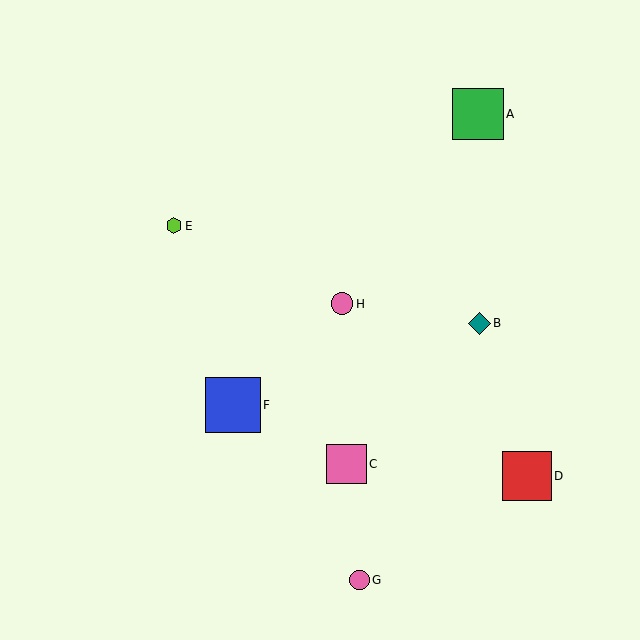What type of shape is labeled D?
Shape D is a red square.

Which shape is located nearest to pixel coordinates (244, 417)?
The blue square (labeled F) at (233, 405) is nearest to that location.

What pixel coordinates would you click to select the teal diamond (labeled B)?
Click at (479, 323) to select the teal diamond B.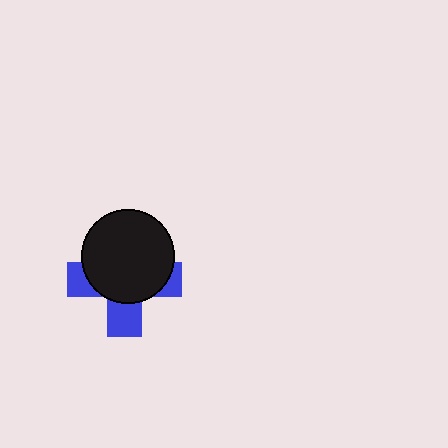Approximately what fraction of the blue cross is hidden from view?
Roughly 64% of the blue cross is hidden behind the black circle.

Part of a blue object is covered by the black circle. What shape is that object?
It is a cross.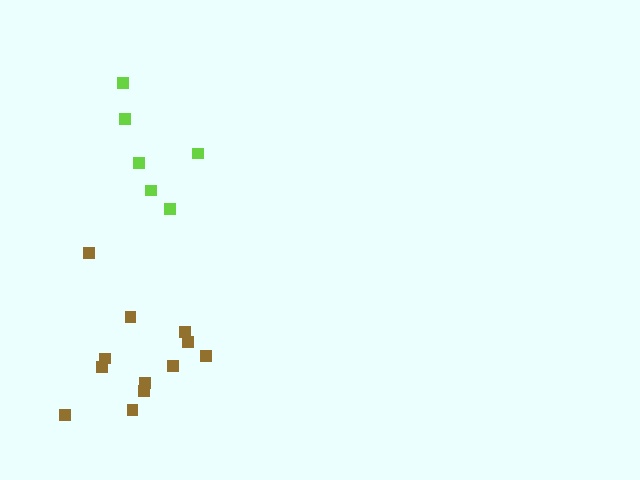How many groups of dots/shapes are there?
There are 2 groups.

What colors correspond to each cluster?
The clusters are colored: lime, brown.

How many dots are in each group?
Group 1: 6 dots, Group 2: 12 dots (18 total).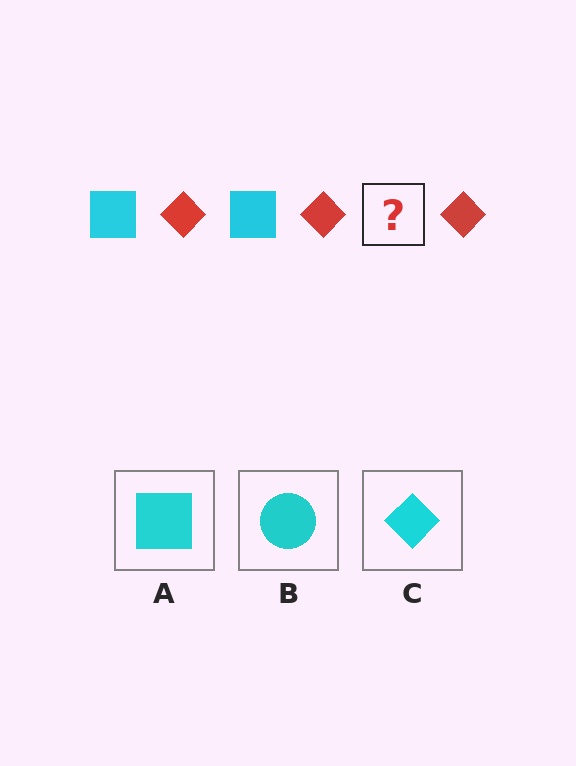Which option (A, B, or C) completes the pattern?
A.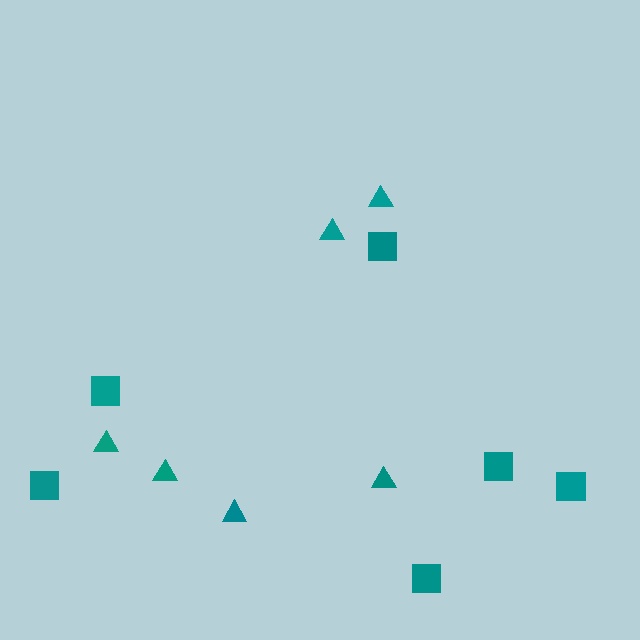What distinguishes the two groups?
There are 2 groups: one group of squares (6) and one group of triangles (6).